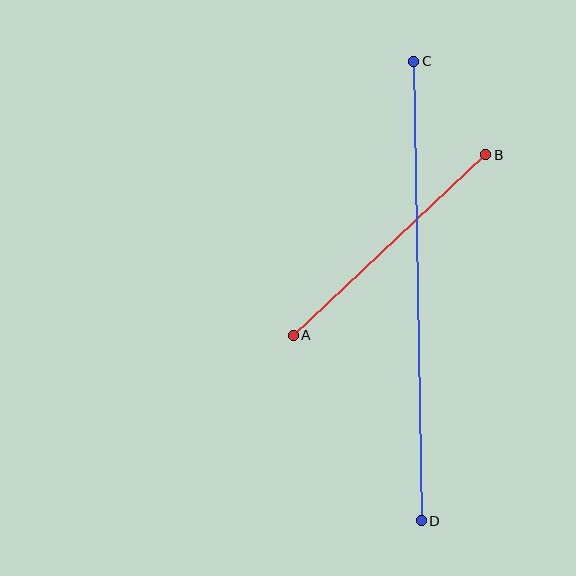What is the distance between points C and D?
The distance is approximately 460 pixels.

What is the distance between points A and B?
The distance is approximately 264 pixels.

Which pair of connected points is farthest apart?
Points C and D are farthest apart.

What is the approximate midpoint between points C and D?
The midpoint is at approximately (417, 291) pixels.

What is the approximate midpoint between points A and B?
The midpoint is at approximately (389, 245) pixels.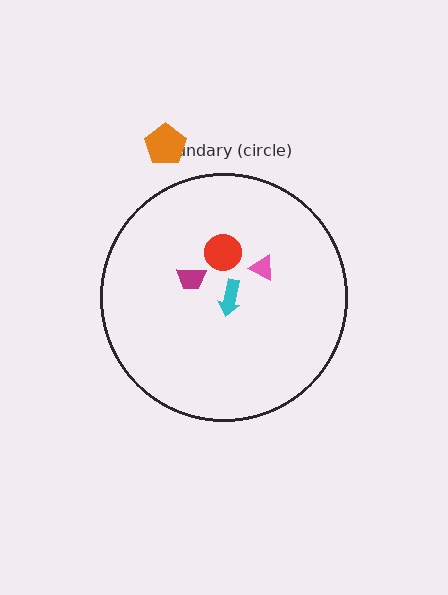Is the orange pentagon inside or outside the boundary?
Outside.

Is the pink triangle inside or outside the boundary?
Inside.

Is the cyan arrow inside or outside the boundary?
Inside.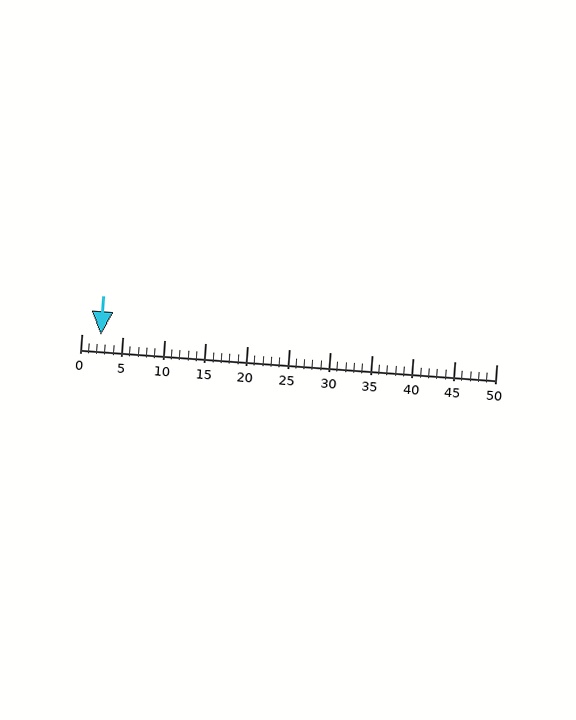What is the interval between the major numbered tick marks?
The major tick marks are spaced 5 units apart.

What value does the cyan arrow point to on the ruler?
The cyan arrow points to approximately 2.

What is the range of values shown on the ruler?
The ruler shows values from 0 to 50.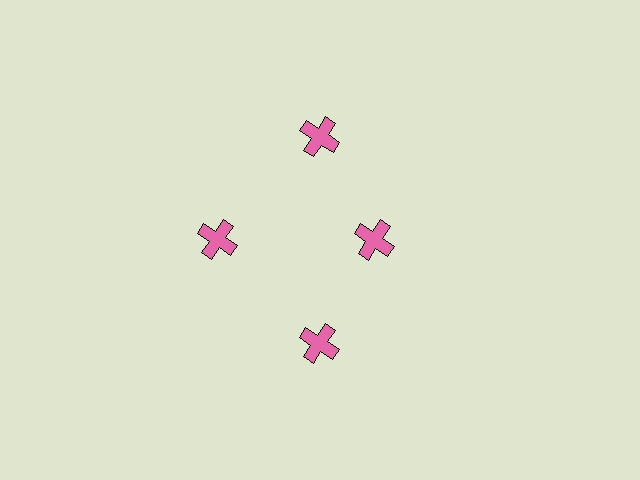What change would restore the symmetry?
The symmetry would be restored by moving it outward, back onto the ring so that all 4 crosses sit at equal angles and equal distance from the center.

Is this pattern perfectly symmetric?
No. The 4 pink crosses are arranged in a ring, but one element near the 3 o'clock position is pulled inward toward the center, breaking the 4-fold rotational symmetry.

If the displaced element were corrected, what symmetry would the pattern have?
It would have 4-fold rotational symmetry — the pattern would map onto itself every 90 degrees.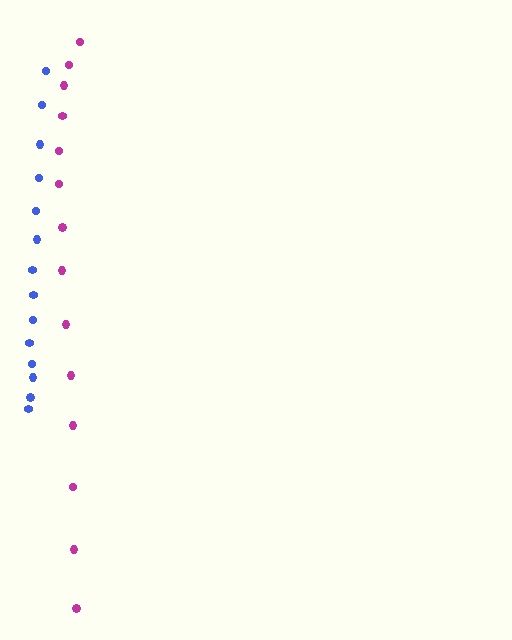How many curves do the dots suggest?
There are 2 distinct paths.